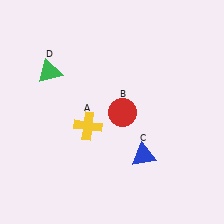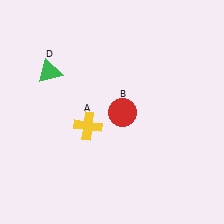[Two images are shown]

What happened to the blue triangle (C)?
The blue triangle (C) was removed in Image 2. It was in the bottom-right area of Image 1.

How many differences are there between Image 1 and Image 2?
There is 1 difference between the two images.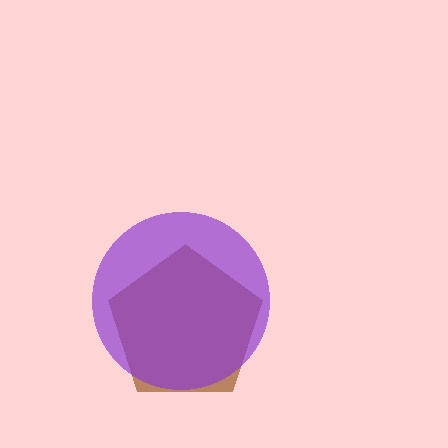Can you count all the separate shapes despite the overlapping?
Yes, there are 2 separate shapes.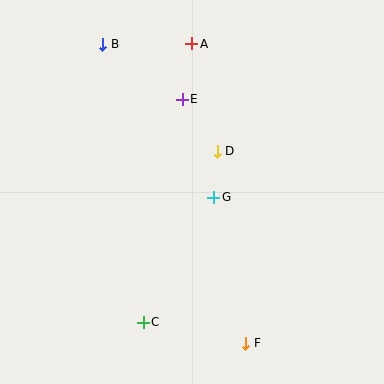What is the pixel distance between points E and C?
The distance between E and C is 226 pixels.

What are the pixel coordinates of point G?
Point G is at (214, 197).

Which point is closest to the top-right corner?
Point A is closest to the top-right corner.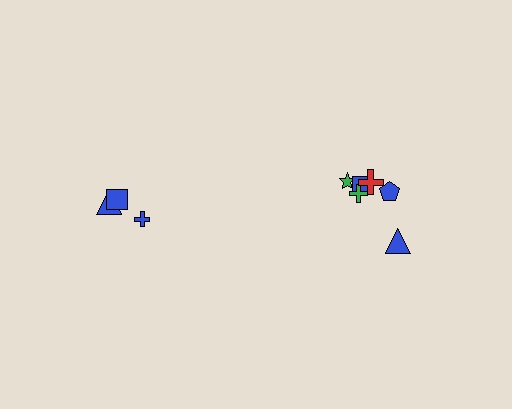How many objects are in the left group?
There are 3 objects.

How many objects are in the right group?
There are 6 objects.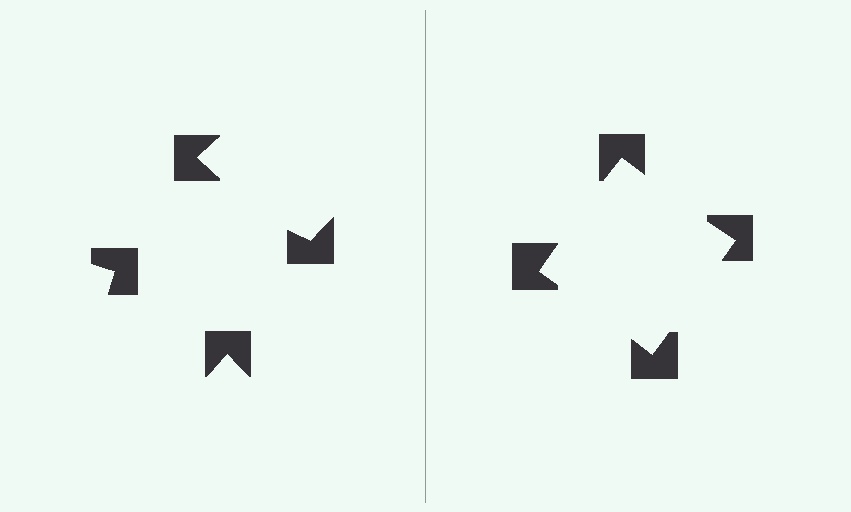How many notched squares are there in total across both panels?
8 — 4 on each side.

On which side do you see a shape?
An illusory square appears on the right side. On the left side the wedge cuts are rotated, so no coherent shape forms.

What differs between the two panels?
The notched squares are positioned identically on both sides; only the wedge orientations differ. On the right they align to a square; on the left they are misaligned.